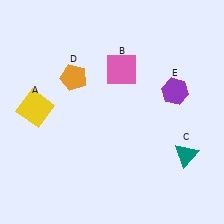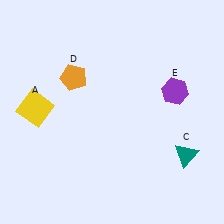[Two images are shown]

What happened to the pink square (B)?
The pink square (B) was removed in Image 2. It was in the top-right area of Image 1.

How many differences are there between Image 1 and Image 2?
There is 1 difference between the two images.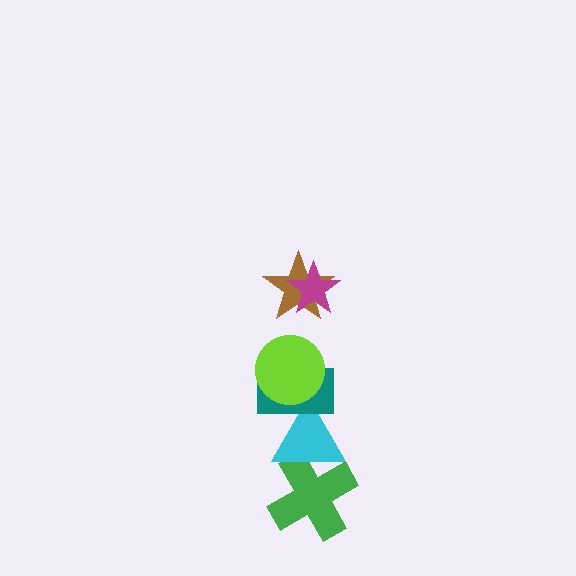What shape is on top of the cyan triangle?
The teal rectangle is on top of the cyan triangle.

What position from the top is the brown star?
The brown star is 2nd from the top.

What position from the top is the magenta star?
The magenta star is 1st from the top.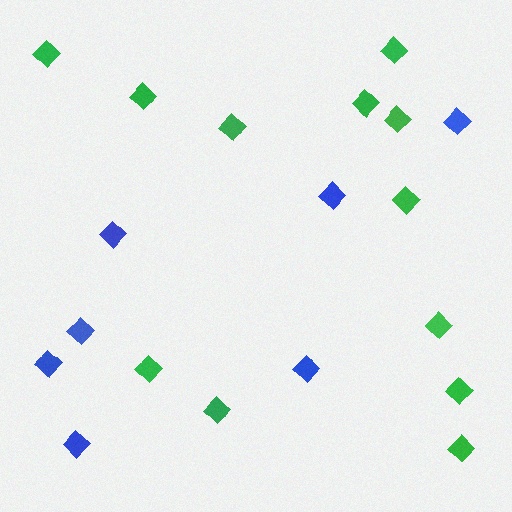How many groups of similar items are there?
There are 2 groups: one group of green diamonds (12) and one group of blue diamonds (7).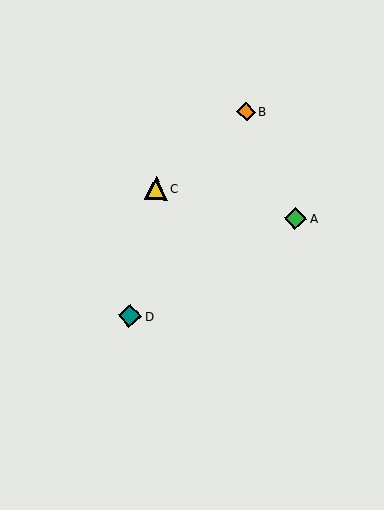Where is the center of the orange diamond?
The center of the orange diamond is at (246, 112).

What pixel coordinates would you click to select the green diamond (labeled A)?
Click at (295, 218) to select the green diamond A.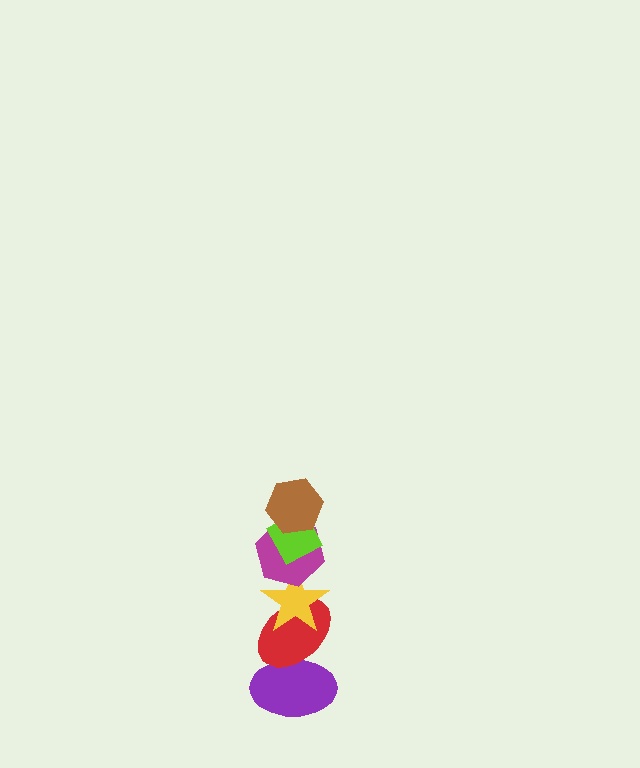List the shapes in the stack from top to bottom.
From top to bottom: the brown hexagon, the lime diamond, the magenta hexagon, the yellow star, the red ellipse, the purple ellipse.